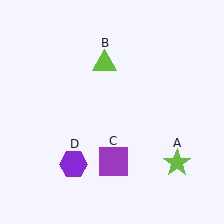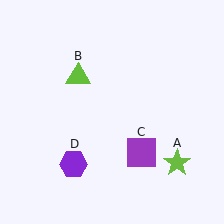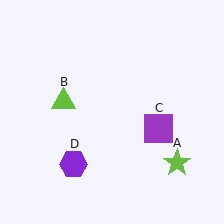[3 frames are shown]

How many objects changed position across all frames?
2 objects changed position: lime triangle (object B), purple square (object C).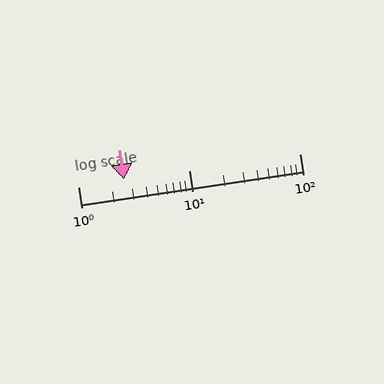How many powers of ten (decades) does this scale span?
The scale spans 2 decades, from 1 to 100.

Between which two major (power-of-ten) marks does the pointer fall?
The pointer is between 1 and 10.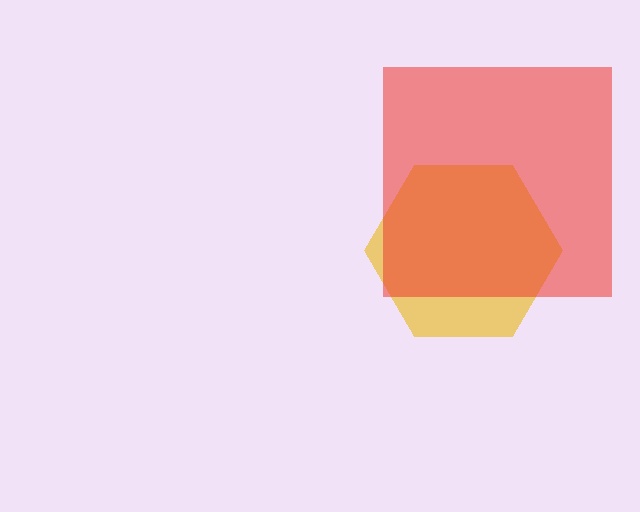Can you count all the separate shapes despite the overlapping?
Yes, there are 2 separate shapes.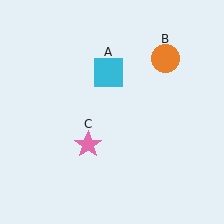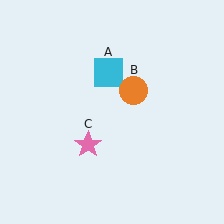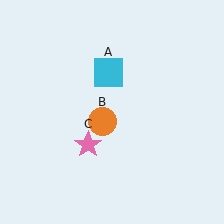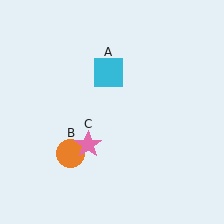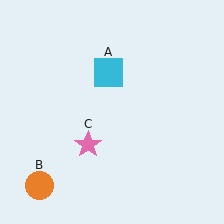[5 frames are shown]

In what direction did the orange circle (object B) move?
The orange circle (object B) moved down and to the left.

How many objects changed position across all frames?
1 object changed position: orange circle (object B).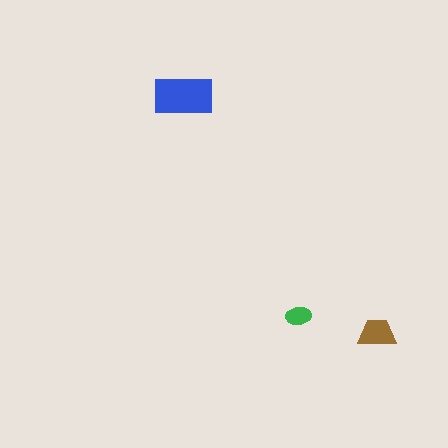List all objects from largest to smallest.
The blue rectangle, the brown trapezoid, the green ellipse.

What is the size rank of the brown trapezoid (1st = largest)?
2nd.